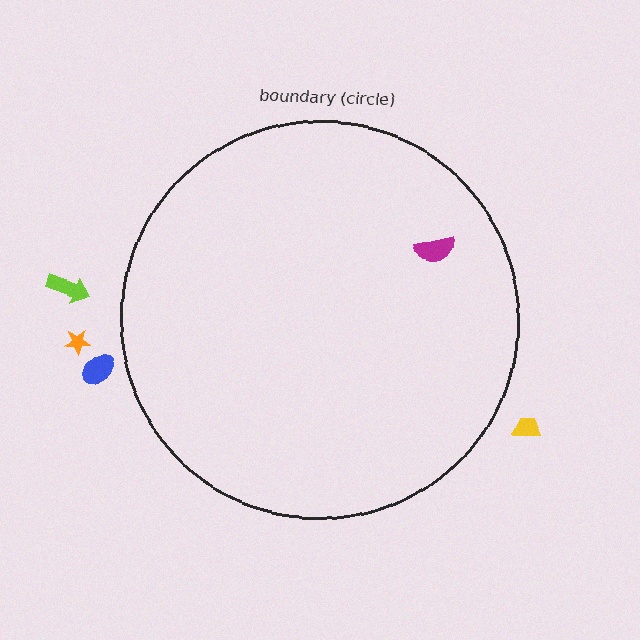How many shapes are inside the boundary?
1 inside, 4 outside.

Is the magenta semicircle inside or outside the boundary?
Inside.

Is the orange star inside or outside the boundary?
Outside.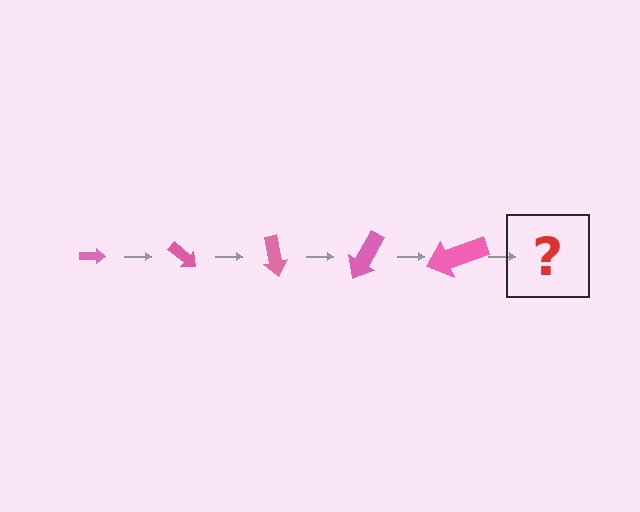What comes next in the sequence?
The next element should be an arrow, larger than the previous one and rotated 200 degrees from the start.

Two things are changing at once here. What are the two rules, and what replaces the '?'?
The two rules are that the arrow grows larger each step and it rotates 40 degrees each step. The '?' should be an arrow, larger than the previous one and rotated 200 degrees from the start.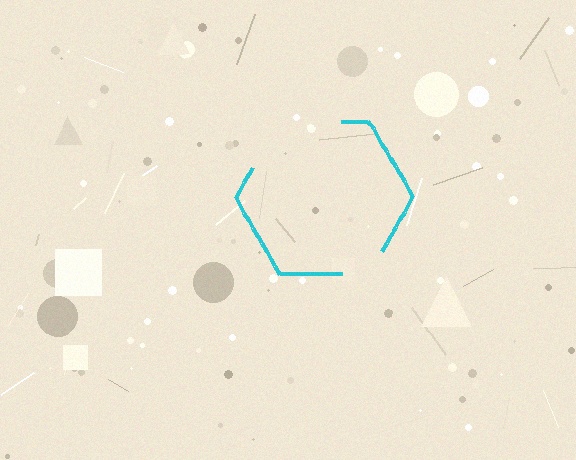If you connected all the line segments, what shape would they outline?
They would outline a hexagon.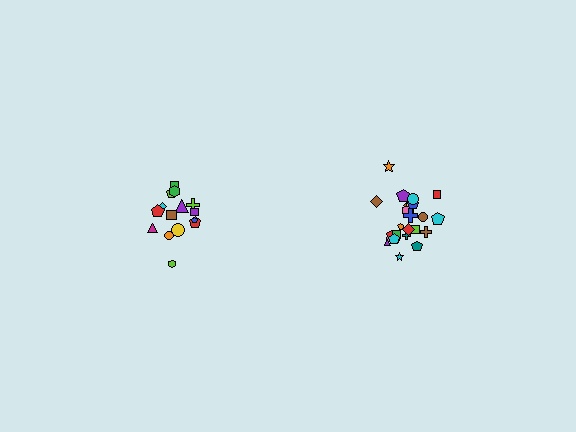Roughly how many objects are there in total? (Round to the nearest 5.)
Roughly 40 objects in total.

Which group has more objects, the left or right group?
The right group.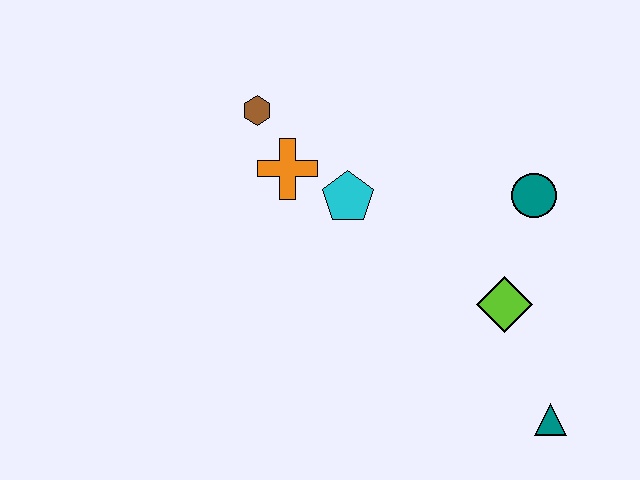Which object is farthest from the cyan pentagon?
The teal triangle is farthest from the cyan pentagon.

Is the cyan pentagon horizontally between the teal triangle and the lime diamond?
No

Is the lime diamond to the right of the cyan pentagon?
Yes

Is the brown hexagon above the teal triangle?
Yes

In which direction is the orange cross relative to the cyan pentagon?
The orange cross is to the left of the cyan pentagon.